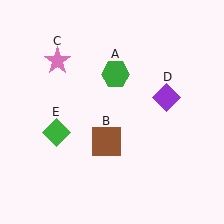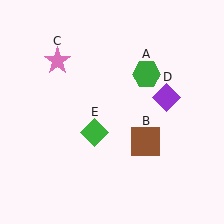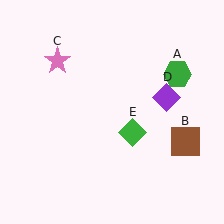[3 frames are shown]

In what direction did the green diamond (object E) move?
The green diamond (object E) moved right.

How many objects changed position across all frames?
3 objects changed position: green hexagon (object A), brown square (object B), green diamond (object E).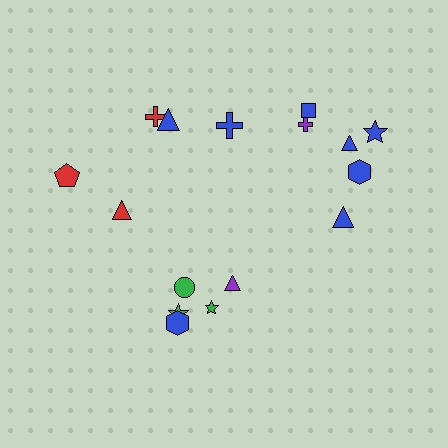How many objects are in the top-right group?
There are 7 objects.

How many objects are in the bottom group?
There are 5 objects.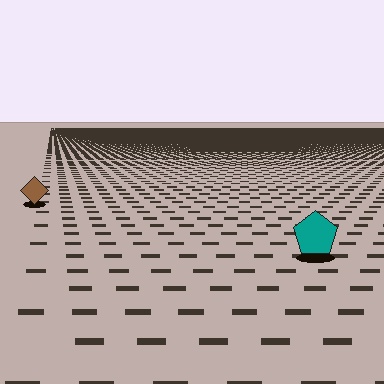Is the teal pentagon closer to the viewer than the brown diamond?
Yes. The teal pentagon is closer — you can tell from the texture gradient: the ground texture is coarser near it.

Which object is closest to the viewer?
The teal pentagon is closest. The texture marks near it are larger and more spread out.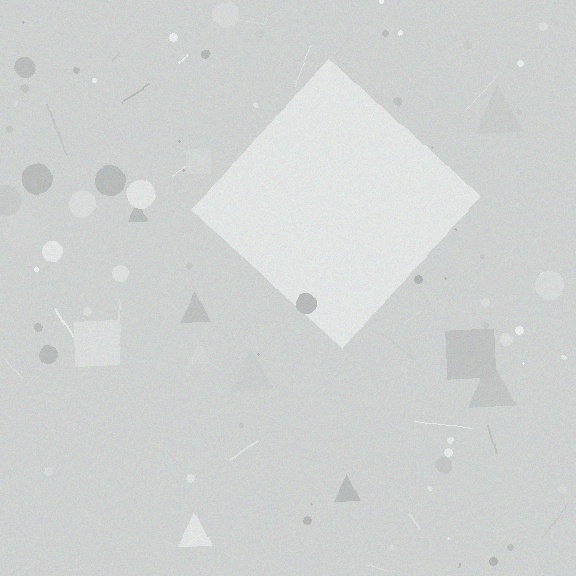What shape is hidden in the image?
A diamond is hidden in the image.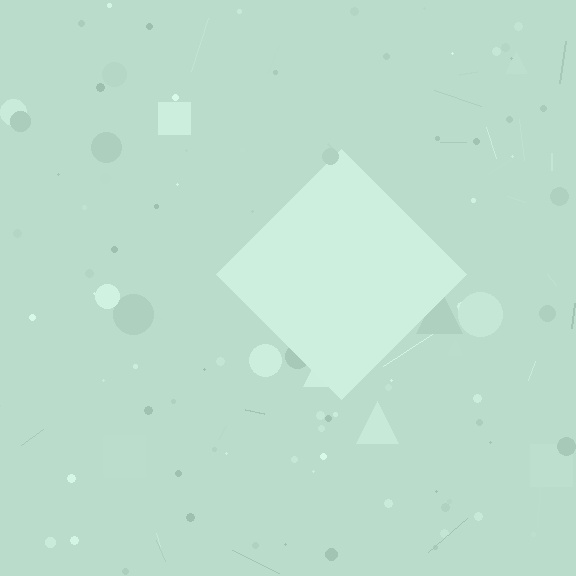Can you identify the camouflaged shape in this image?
The camouflaged shape is a diamond.